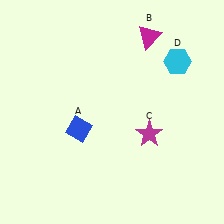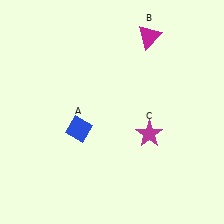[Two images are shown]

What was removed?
The cyan hexagon (D) was removed in Image 2.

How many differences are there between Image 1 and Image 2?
There is 1 difference between the two images.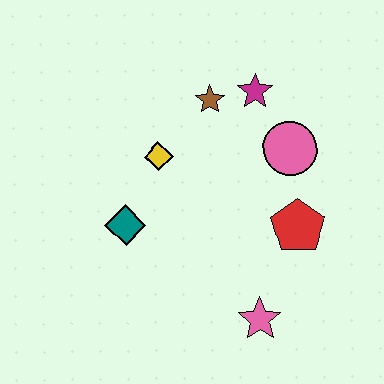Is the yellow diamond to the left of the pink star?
Yes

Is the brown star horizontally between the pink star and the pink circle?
No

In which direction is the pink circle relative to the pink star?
The pink circle is above the pink star.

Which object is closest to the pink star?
The red pentagon is closest to the pink star.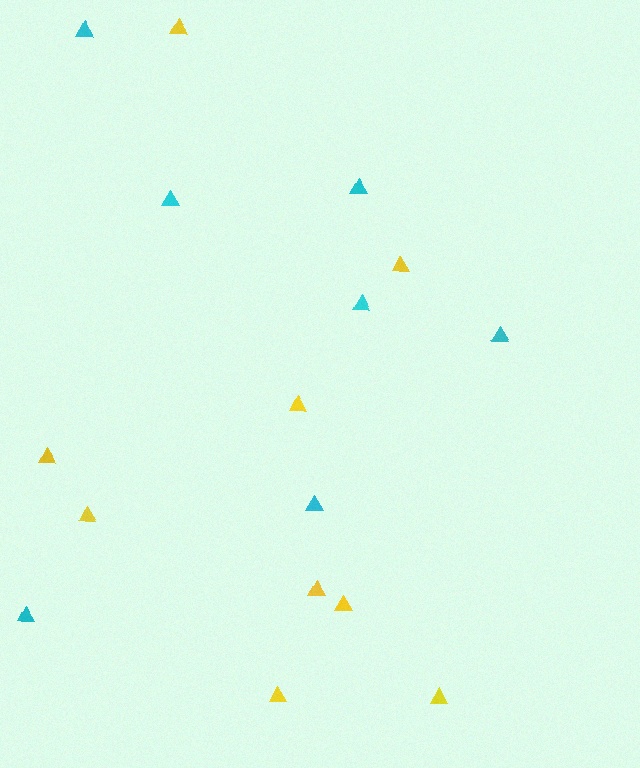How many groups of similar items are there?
There are 2 groups: one group of yellow triangles (9) and one group of cyan triangles (7).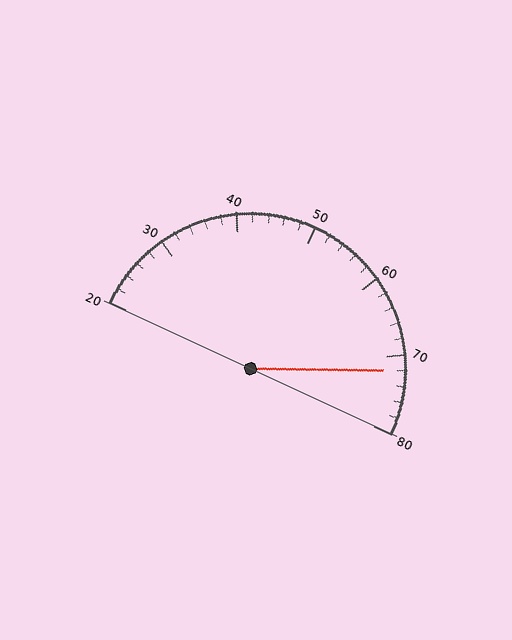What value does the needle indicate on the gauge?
The needle indicates approximately 72.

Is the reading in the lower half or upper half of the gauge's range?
The reading is in the upper half of the range (20 to 80).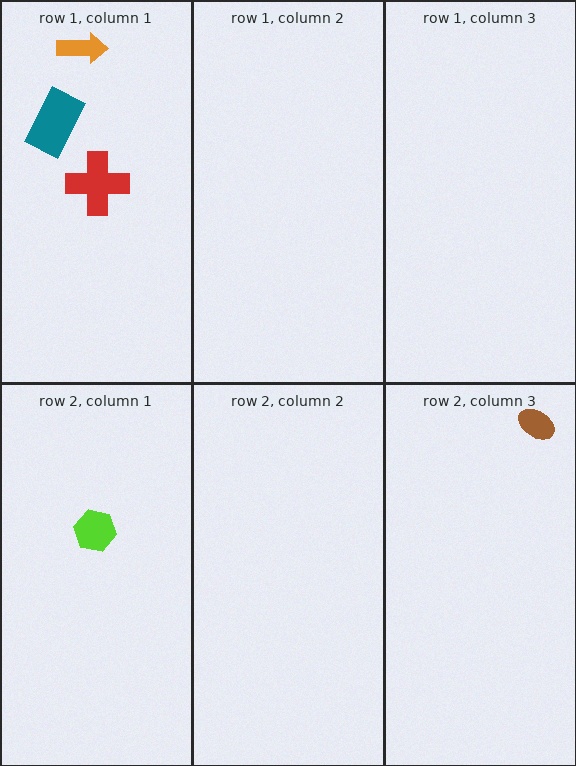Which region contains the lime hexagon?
The row 2, column 1 region.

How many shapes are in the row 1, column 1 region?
3.